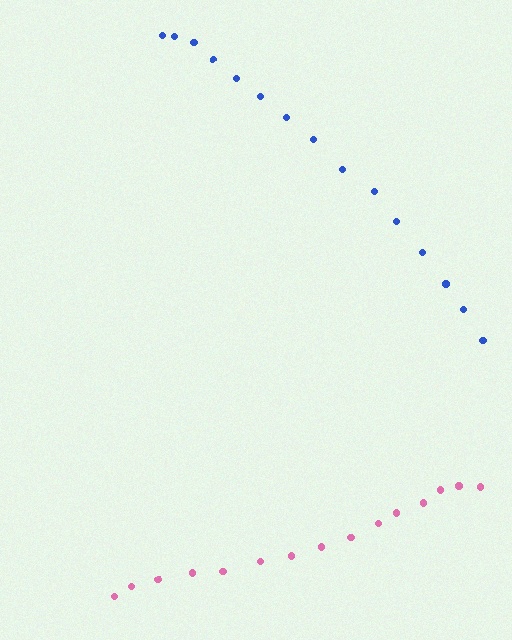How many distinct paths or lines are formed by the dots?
There are 2 distinct paths.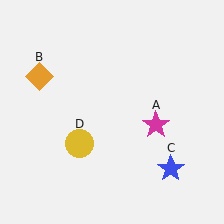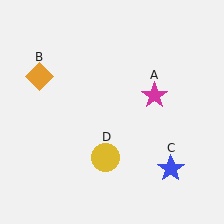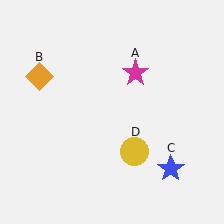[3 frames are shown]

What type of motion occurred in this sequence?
The magenta star (object A), yellow circle (object D) rotated counterclockwise around the center of the scene.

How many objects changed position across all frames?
2 objects changed position: magenta star (object A), yellow circle (object D).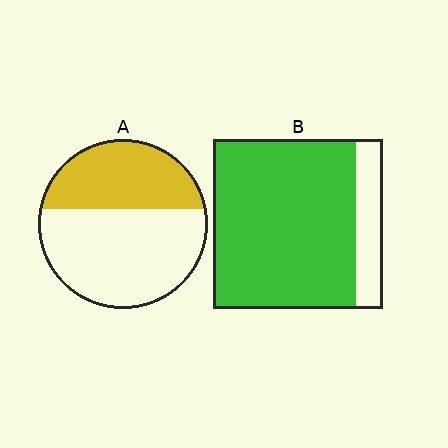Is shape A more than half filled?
No.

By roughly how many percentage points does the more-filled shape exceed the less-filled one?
By roughly 45 percentage points (B over A).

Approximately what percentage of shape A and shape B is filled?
A is approximately 40% and B is approximately 85%.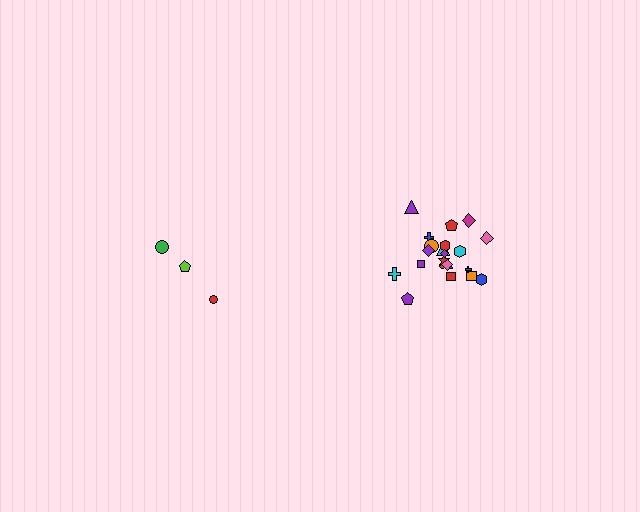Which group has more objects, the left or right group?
The right group.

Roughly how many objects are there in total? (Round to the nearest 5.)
Roughly 25 objects in total.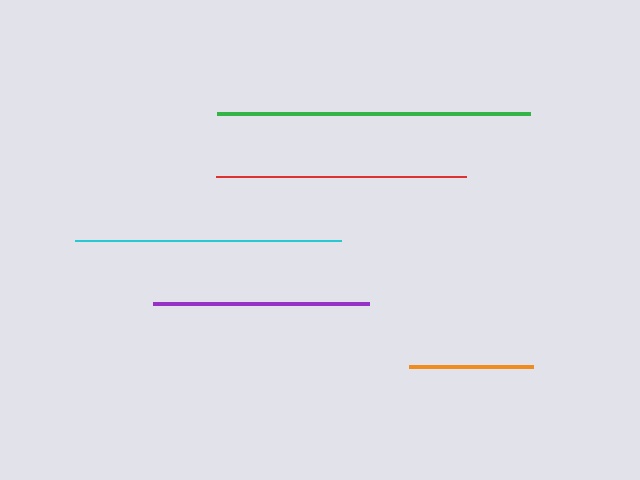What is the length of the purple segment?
The purple segment is approximately 215 pixels long.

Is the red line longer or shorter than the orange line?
The red line is longer than the orange line.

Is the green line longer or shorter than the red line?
The green line is longer than the red line.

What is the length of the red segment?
The red segment is approximately 250 pixels long.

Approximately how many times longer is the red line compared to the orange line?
The red line is approximately 2.0 times the length of the orange line.